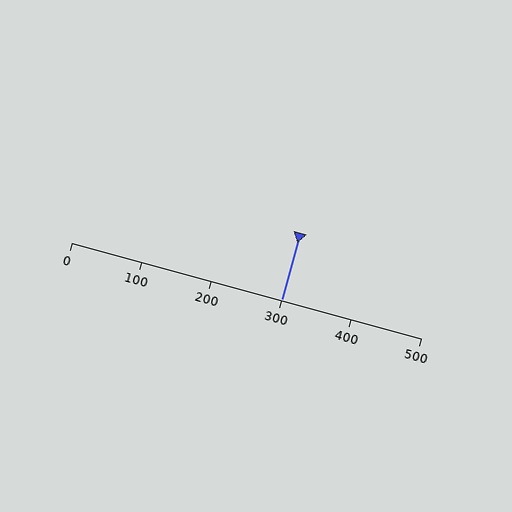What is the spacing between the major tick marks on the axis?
The major ticks are spaced 100 apart.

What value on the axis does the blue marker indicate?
The marker indicates approximately 300.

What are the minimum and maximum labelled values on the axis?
The axis runs from 0 to 500.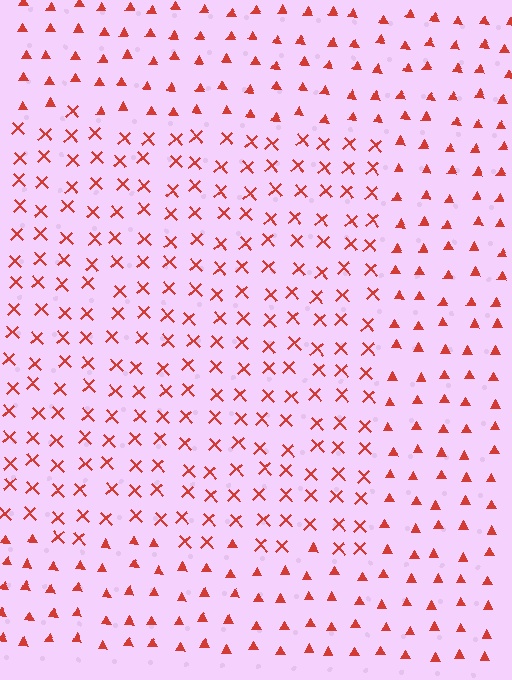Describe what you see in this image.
The image is filled with small red elements arranged in a uniform grid. A rectangle-shaped region contains X marks, while the surrounding area contains triangles. The boundary is defined purely by the change in element shape.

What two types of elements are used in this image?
The image uses X marks inside the rectangle region and triangles outside it.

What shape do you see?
I see a rectangle.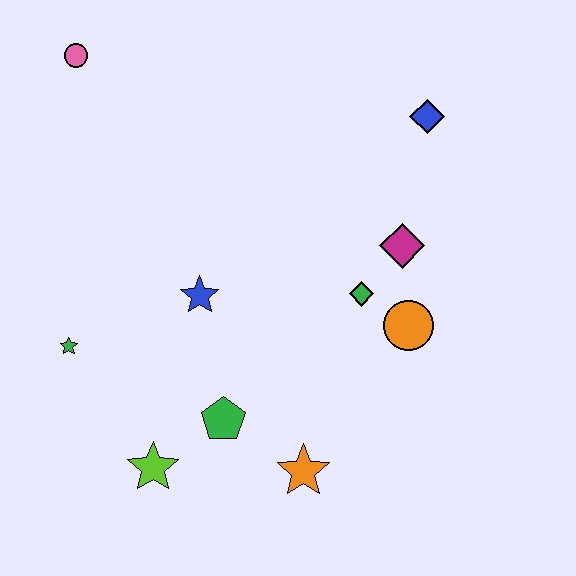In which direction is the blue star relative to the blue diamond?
The blue star is to the left of the blue diamond.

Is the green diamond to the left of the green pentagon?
No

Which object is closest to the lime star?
The green pentagon is closest to the lime star.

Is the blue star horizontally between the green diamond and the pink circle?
Yes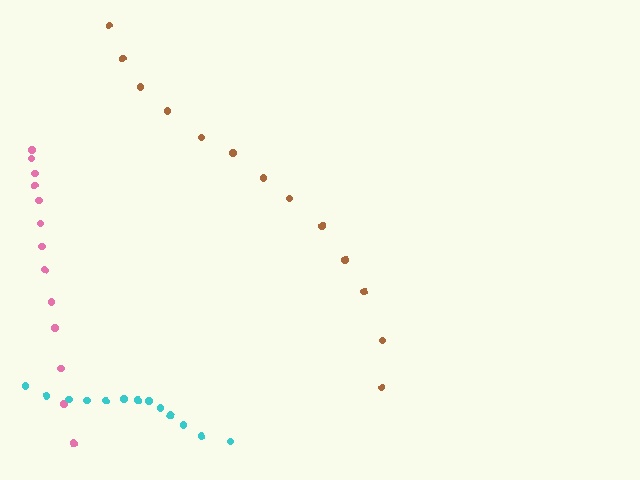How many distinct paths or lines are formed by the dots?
There are 3 distinct paths.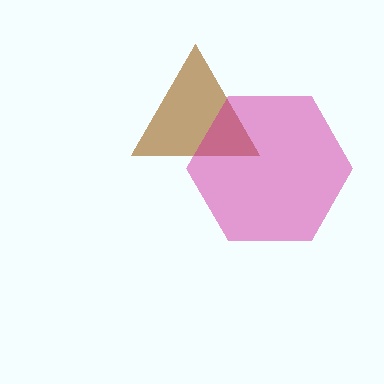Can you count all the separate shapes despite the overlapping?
Yes, there are 2 separate shapes.